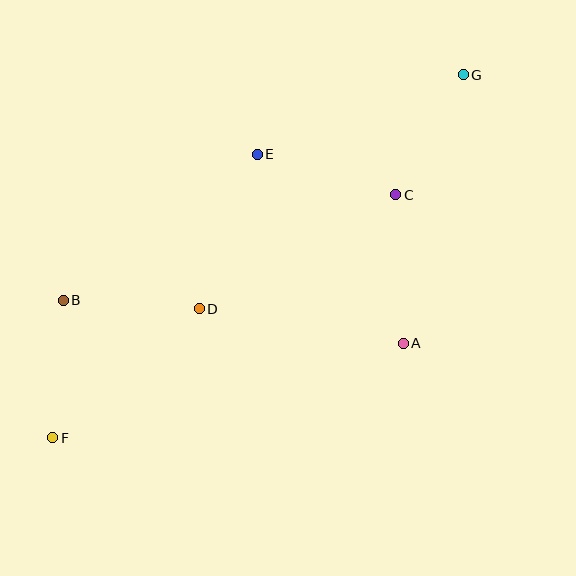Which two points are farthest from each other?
Points F and G are farthest from each other.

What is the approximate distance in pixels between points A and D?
The distance between A and D is approximately 207 pixels.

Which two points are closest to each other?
Points B and D are closest to each other.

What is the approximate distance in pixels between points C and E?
The distance between C and E is approximately 144 pixels.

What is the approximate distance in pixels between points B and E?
The distance between B and E is approximately 243 pixels.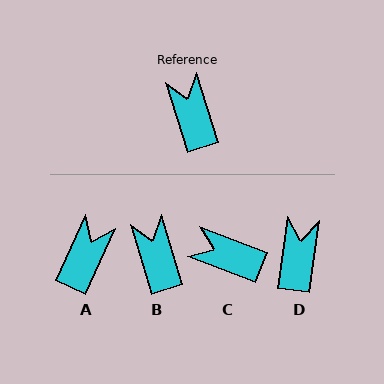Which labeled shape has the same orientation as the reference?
B.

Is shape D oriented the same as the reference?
No, it is off by about 25 degrees.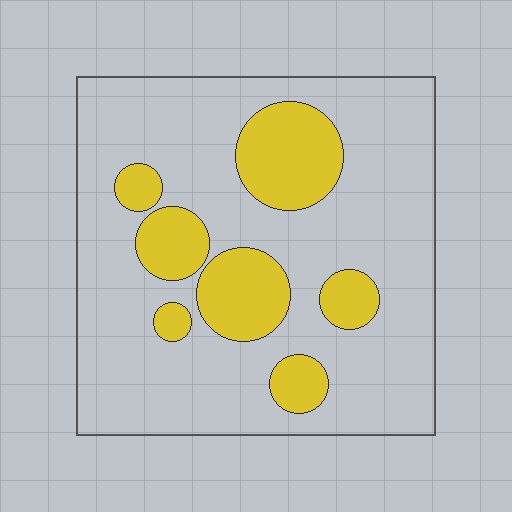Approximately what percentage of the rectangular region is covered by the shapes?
Approximately 25%.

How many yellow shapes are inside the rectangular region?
7.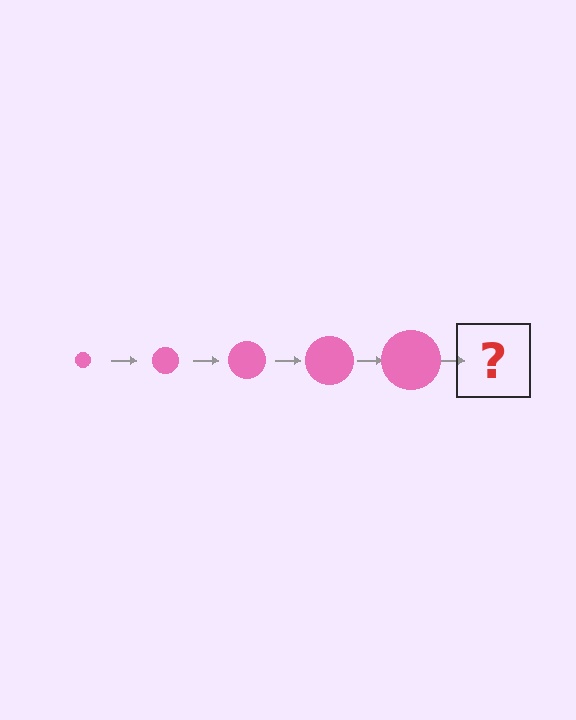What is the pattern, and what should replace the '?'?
The pattern is that the circle gets progressively larger each step. The '?' should be a pink circle, larger than the previous one.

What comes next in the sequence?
The next element should be a pink circle, larger than the previous one.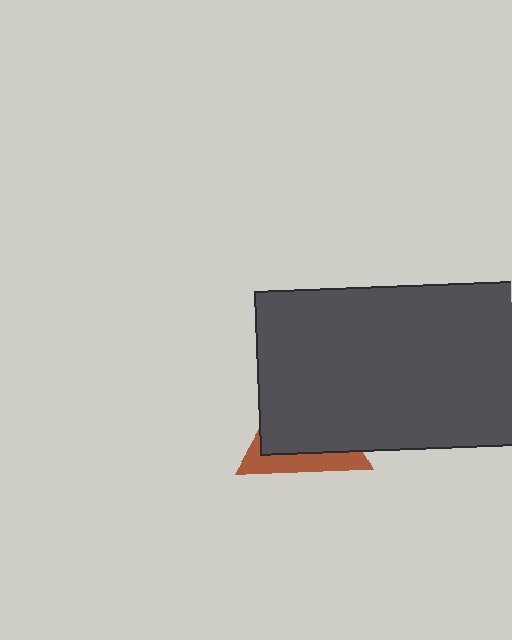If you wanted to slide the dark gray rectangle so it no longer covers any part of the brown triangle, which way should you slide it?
Slide it toward the upper-right — that is the most direct way to separate the two shapes.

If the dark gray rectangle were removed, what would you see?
You would see the complete brown triangle.